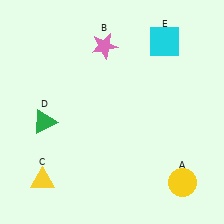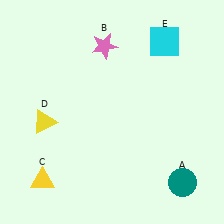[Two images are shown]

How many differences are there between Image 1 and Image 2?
There are 2 differences between the two images.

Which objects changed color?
A changed from yellow to teal. D changed from green to yellow.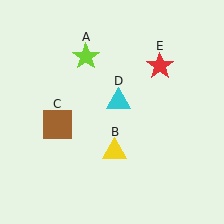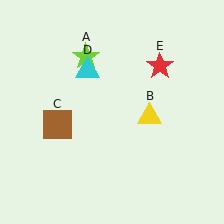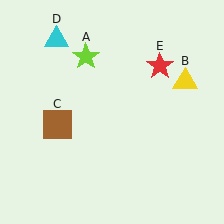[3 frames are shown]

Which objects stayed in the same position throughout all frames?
Lime star (object A) and brown square (object C) and red star (object E) remained stationary.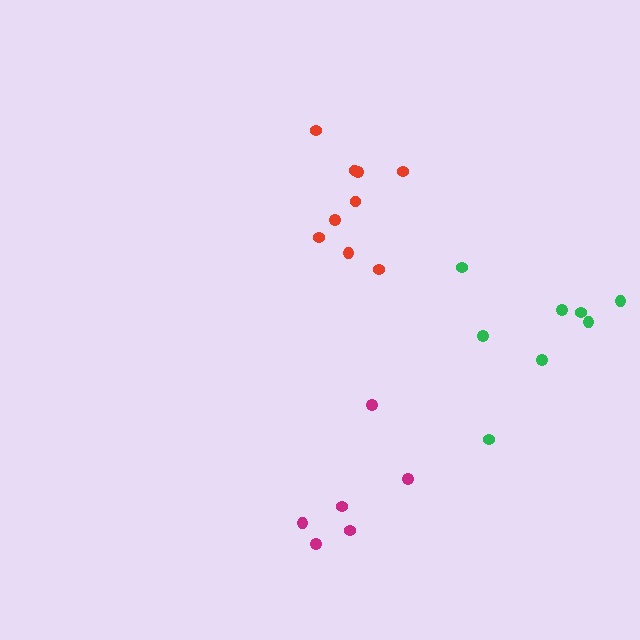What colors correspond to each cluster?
The clusters are colored: green, magenta, red.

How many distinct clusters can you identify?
There are 3 distinct clusters.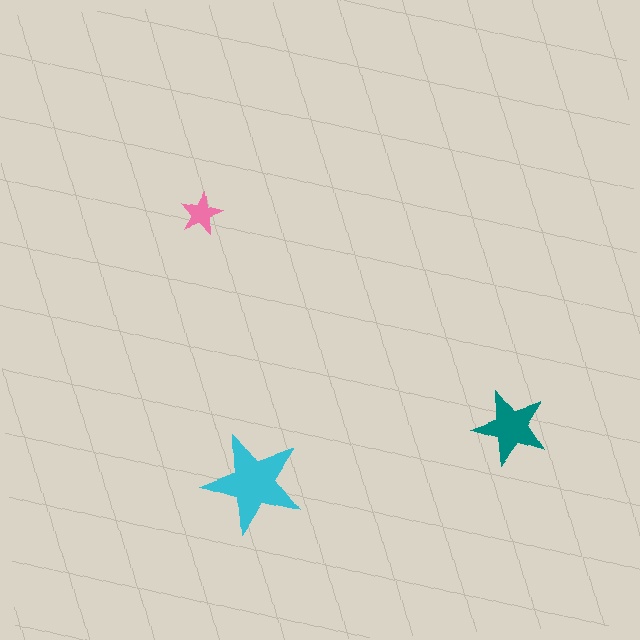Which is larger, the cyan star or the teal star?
The cyan one.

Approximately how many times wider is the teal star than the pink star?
About 2 times wider.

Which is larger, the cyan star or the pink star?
The cyan one.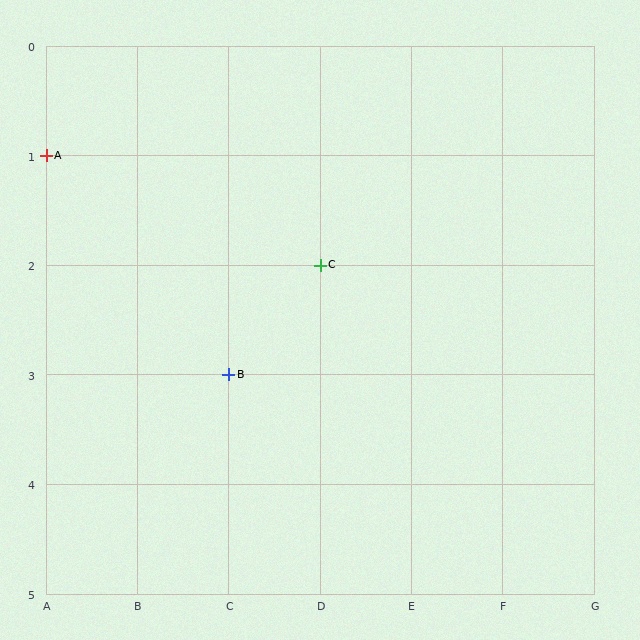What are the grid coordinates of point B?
Point B is at grid coordinates (C, 3).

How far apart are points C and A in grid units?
Points C and A are 3 columns and 1 row apart (about 3.2 grid units diagonally).